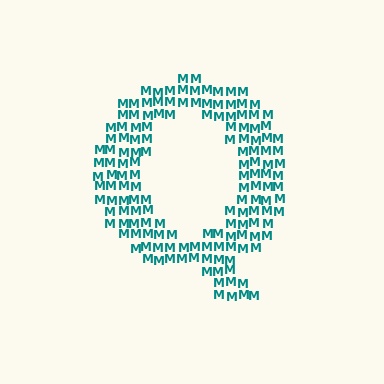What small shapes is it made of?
It is made of small letter M's.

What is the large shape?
The large shape is the letter Q.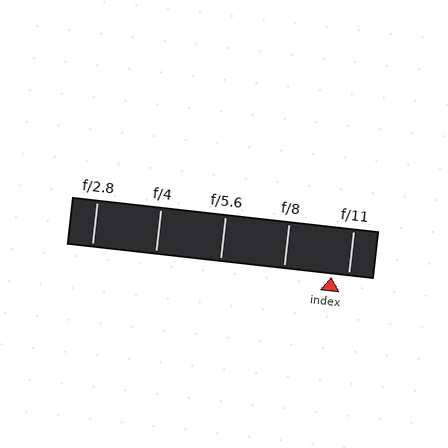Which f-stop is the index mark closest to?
The index mark is closest to f/11.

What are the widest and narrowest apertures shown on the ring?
The widest aperture shown is f/2.8 and the narrowest is f/11.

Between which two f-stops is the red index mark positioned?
The index mark is between f/8 and f/11.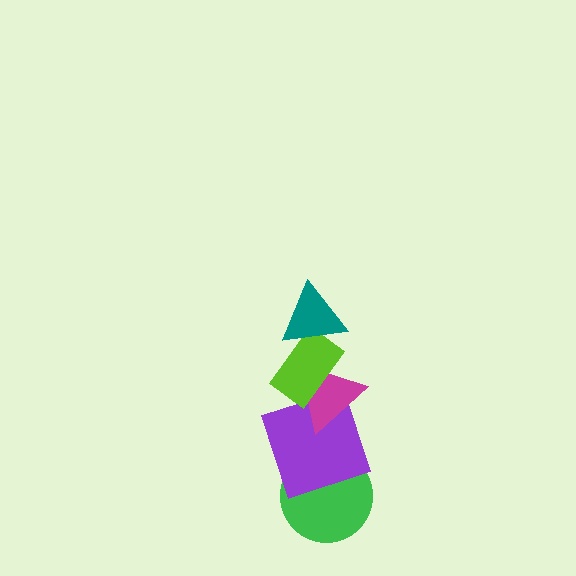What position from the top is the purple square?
The purple square is 4th from the top.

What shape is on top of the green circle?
The purple square is on top of the green circle.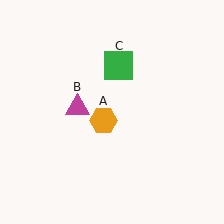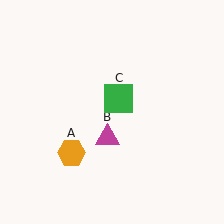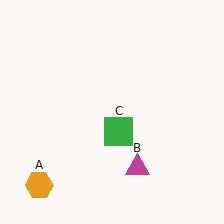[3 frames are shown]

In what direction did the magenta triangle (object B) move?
The magenta triangle (object B) moved down and to the right.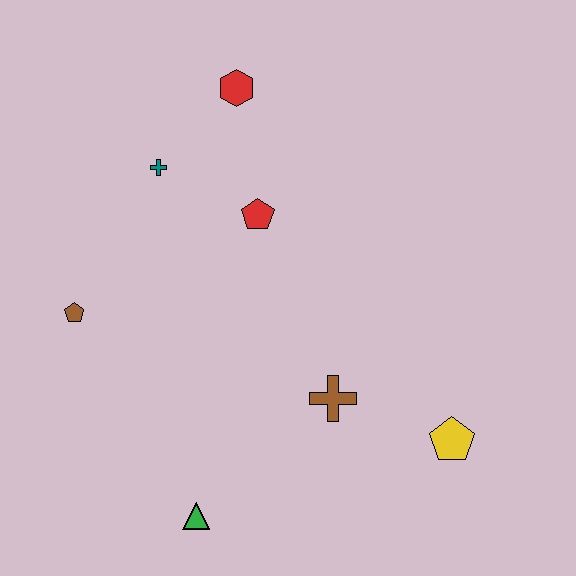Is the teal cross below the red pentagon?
No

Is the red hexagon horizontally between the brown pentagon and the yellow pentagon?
Yes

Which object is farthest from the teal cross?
The yellow pentagon is farthest from the teal cross.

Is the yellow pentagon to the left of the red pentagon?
No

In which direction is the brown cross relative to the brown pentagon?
The brown cross is to the right of the brown pentagon.